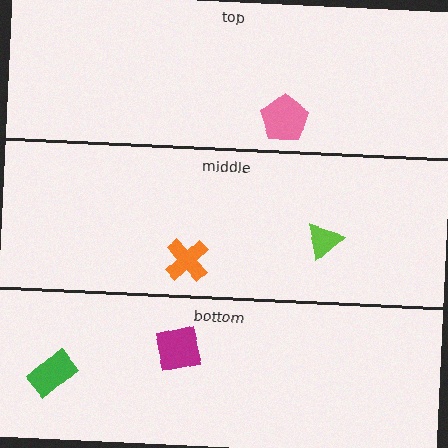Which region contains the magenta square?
The bottom region.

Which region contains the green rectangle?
The bottom region.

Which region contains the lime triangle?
The middle region.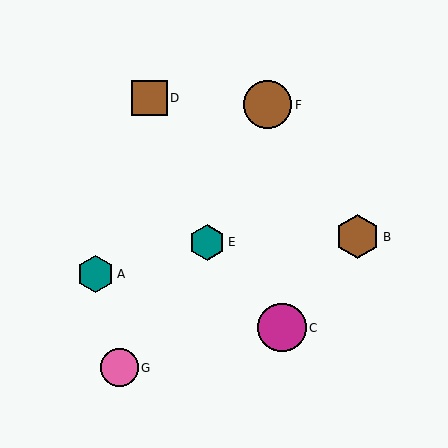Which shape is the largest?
The magenta circle (labeled C) is the largest.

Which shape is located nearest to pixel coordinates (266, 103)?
The brown circle (labeled F) at (268, 105) is nearest to that location.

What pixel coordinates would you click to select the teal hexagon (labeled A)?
Click at (95, 274) to select the teal hexagon A.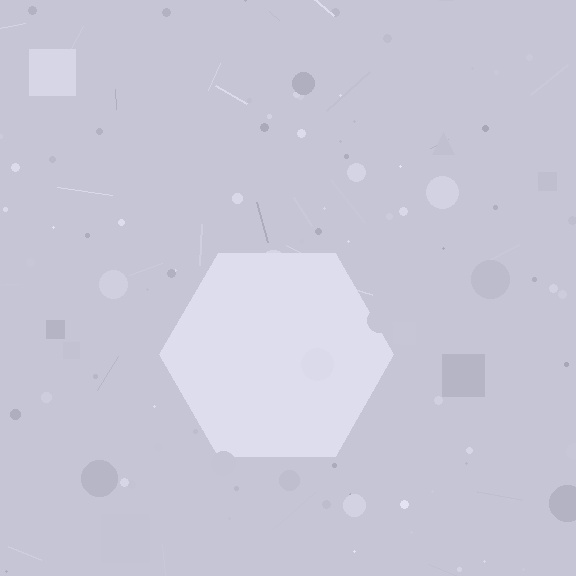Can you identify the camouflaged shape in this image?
The camouflaged shape is a hexagon.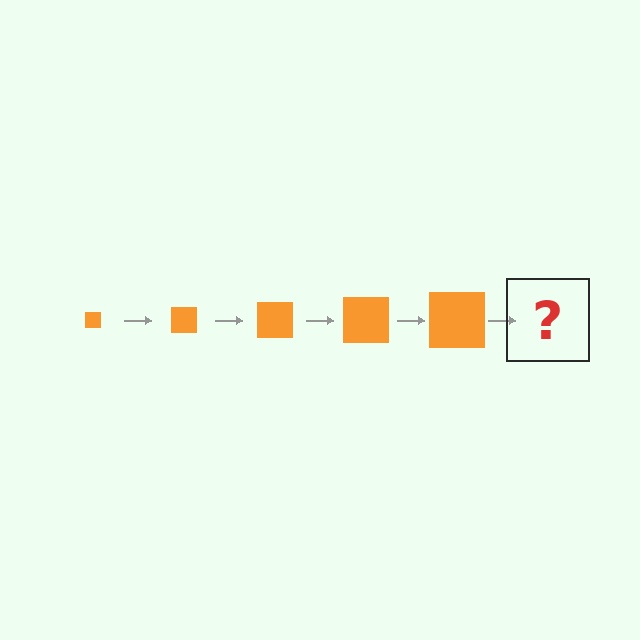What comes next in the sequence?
The next element should be an orange square, larger than the previous one.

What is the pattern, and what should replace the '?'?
The pattern is that the square gets progressively larger each step. The '?' should be an orange square, larger than the previous one.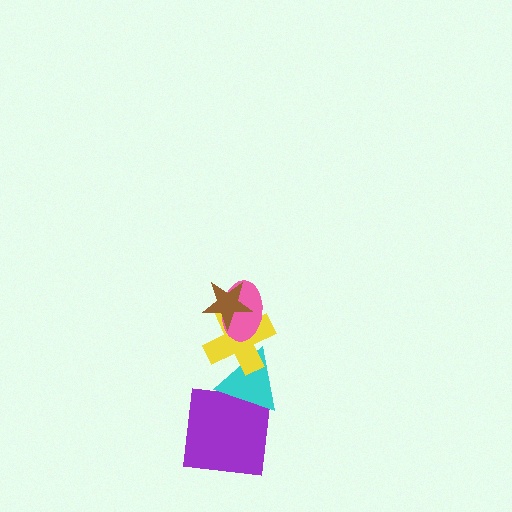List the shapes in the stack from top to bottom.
From top to bottom: the brown star, the pink ellipse, the yellow cross, the cyan triangle, the purple square.